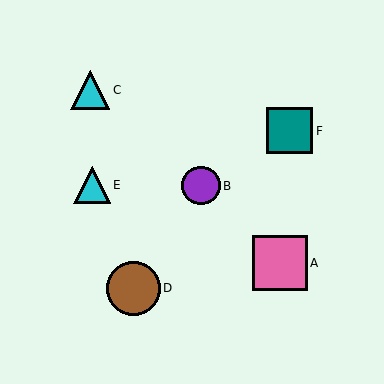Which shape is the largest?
The pink square (labeled A) is the largest.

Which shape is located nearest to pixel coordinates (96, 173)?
The cyan triangle (labeled E) at (92, 185) is nearest to that location.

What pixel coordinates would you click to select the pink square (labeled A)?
Click at (280, 263) to select the pink square A.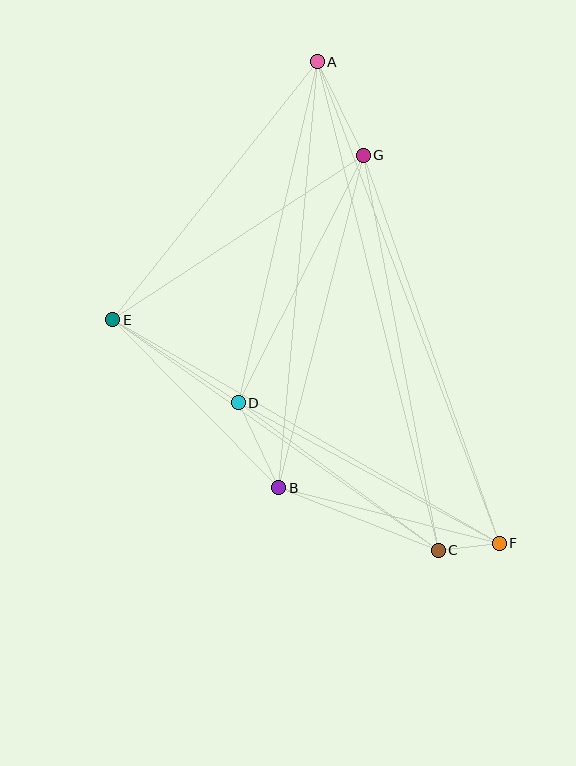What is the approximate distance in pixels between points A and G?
The distance between A and G is approximately 104 pixels.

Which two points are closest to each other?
Points C and F are closest to each other.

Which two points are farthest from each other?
Points A and F are farthest from each other.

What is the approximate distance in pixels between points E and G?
The distance between E and G is approximately 300 pixels.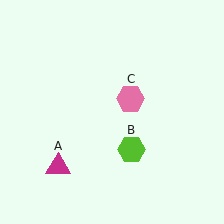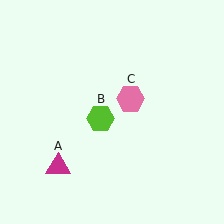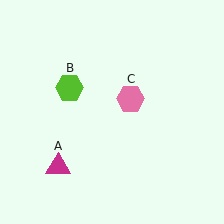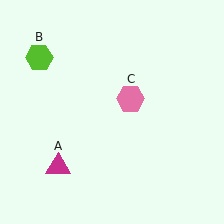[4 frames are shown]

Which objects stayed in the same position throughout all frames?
Magenta triangle (object A) and pink hexagon (object C) remained stationary.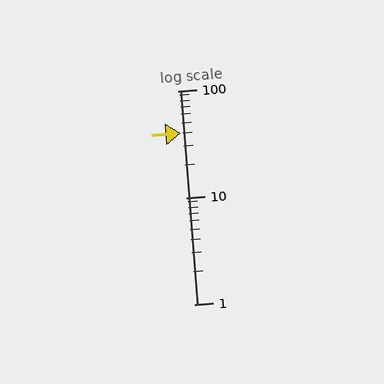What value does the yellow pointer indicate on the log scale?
The pointer indicates approximately 40.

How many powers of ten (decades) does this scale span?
The scale spans 2 decades, from 1 to 100.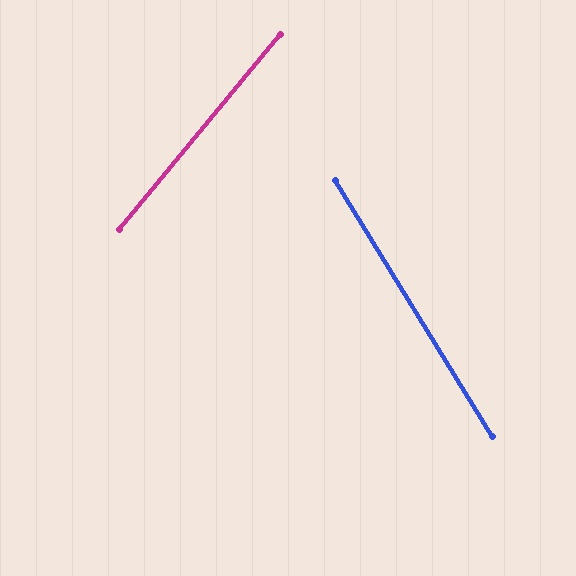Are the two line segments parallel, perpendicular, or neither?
Neither parallel nor perpendicular — they differ by about 71°.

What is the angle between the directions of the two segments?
Approximately 71 degrees.